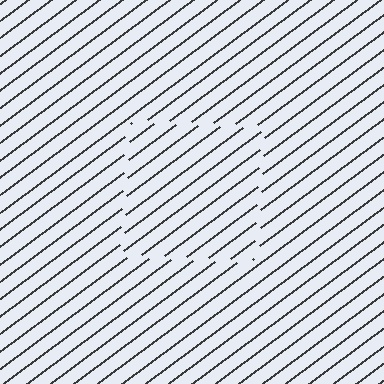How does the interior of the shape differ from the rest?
The interior of the shape contains the same grating, shifted by half a period — the contour is defined by the phase discontinuity where line-ends from the inner and outer gratings abut.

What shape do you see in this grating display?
An illusory square. The interior of the shape contains the same grating, shifted by half a period — the contour is defined by the phase discontinuity where line-ends from the inner and outer gratings abut.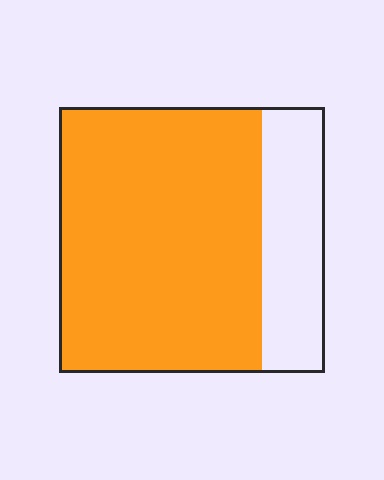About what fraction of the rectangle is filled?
About three quarters (3/4).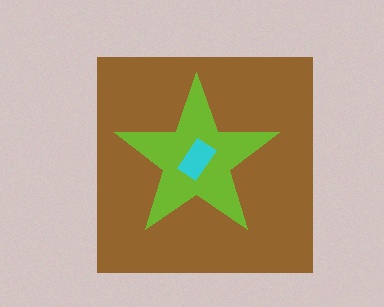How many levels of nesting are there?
3.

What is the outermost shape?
The brown square.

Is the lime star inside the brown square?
Yes.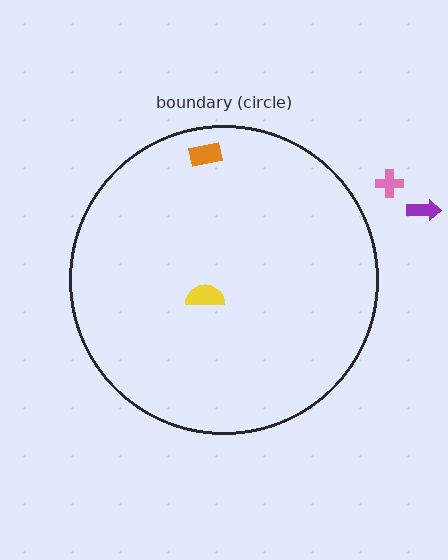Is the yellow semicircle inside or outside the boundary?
Inside.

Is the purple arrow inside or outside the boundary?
Outside.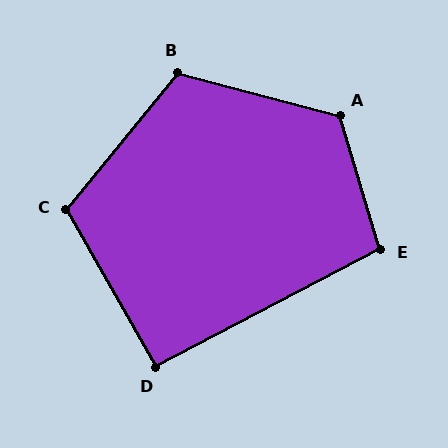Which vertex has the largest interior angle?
A, at approximately 122 degrees.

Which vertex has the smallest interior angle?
D, at approximately 92 degrees.